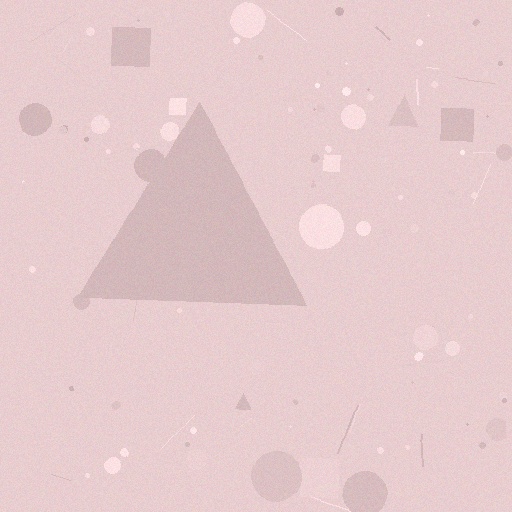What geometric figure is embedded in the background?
A triangle is embedded in the background.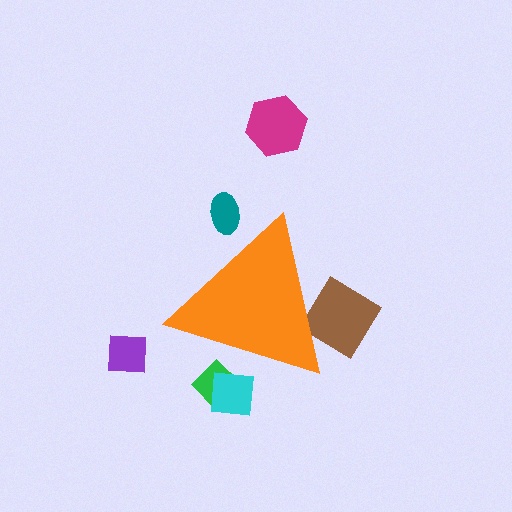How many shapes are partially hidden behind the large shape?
4 shapes are partially hidden.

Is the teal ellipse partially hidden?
Yes, the teal ellipse is partially hidden behind the orange triangle.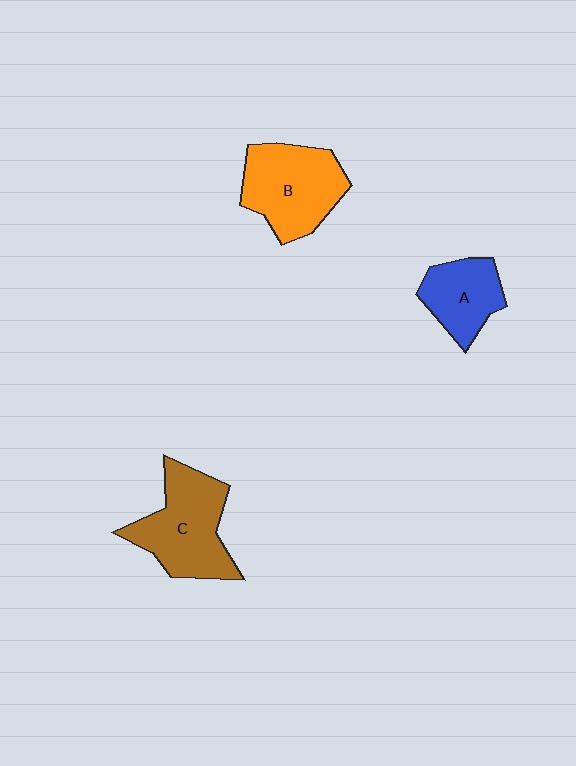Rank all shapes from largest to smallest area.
From largest to smallest: C (brown), B (orange), A (blue).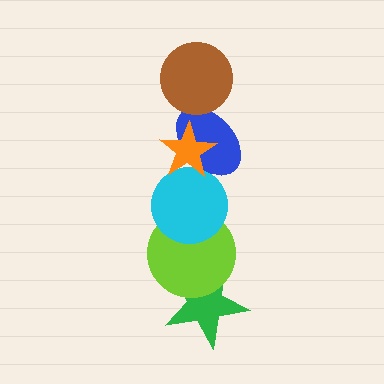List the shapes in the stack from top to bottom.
From top to bottom: the brown circle, the orange star, the blue ellipse, the cyan circle, the lime circle, the green star.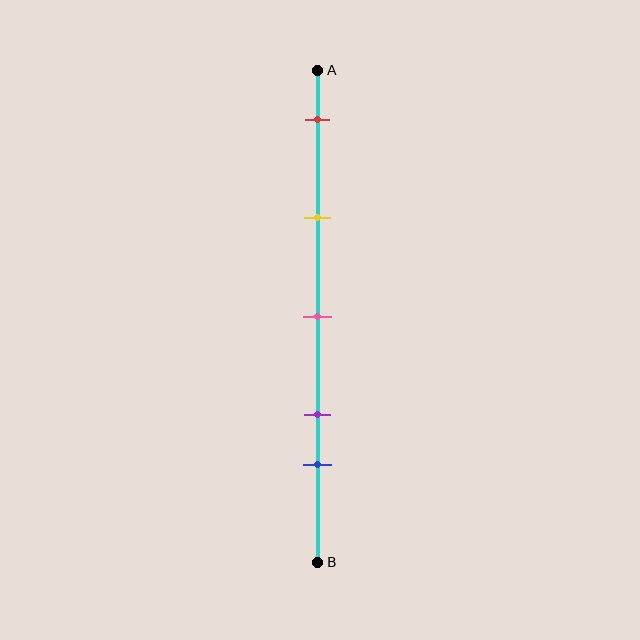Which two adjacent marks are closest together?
The purple and blue marks are the closest adjacent pair.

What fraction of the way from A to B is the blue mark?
The blue mark is approximately 80% (0.8) of the way from A to B.